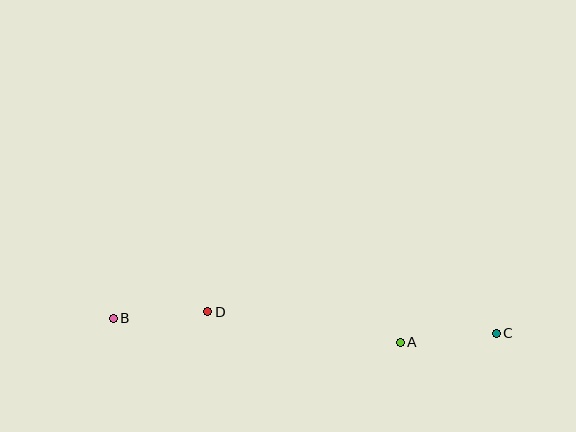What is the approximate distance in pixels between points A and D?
The distance between A and D is approximately 195 pixels.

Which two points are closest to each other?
Points B and D are closest to each other.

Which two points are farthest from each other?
Points B and C are farthest from each other.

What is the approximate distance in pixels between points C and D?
The distance between C and D is approximately 289 pixels.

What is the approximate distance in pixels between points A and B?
The distance between A and B is approximately 288 pixels.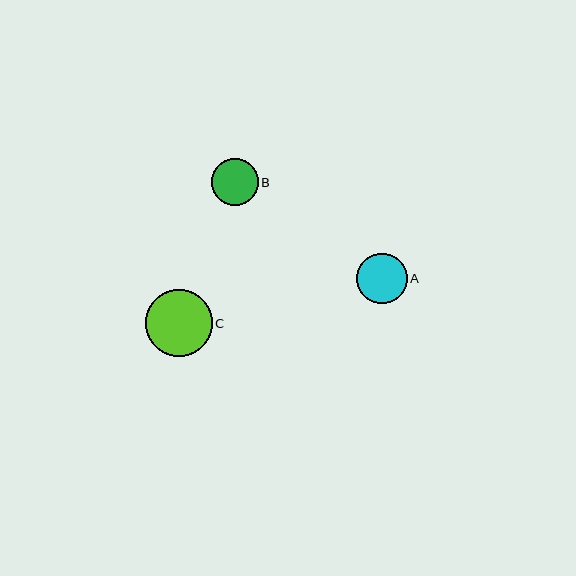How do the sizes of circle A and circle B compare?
Circle A and circle B are approximately the same size.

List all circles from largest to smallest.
From largest to smallest: C, A, B.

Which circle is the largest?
Circle C is the largest with a size of approximately 67 pixels.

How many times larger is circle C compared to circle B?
Circle C is approximately 1.4 times the size of circle B.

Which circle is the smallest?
Circle B is the smallest with a size of approximately 47 pixels.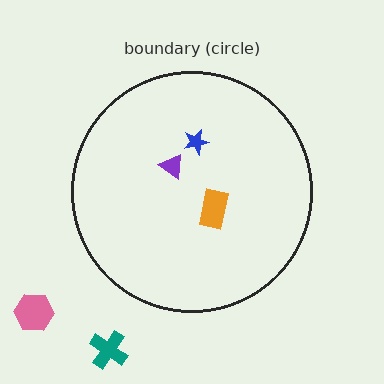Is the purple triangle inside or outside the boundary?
Inside.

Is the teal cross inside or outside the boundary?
Outside.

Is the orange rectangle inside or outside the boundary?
Inside.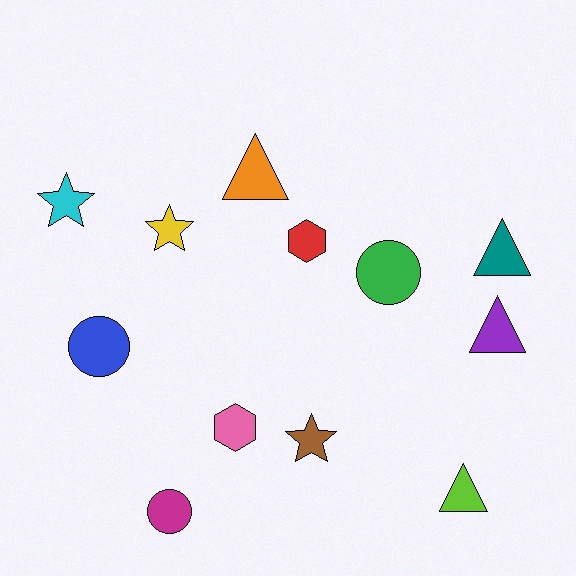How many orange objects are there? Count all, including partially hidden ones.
There is 1 orange object.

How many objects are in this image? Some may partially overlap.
There are 12 objects.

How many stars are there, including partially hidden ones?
There are 3 stars.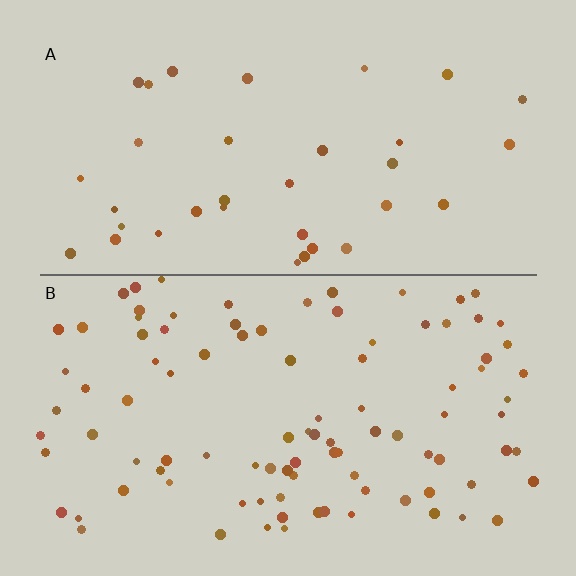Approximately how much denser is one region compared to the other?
Approximately 2.7× — region B over region A.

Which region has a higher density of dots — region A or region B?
B (the bottom).